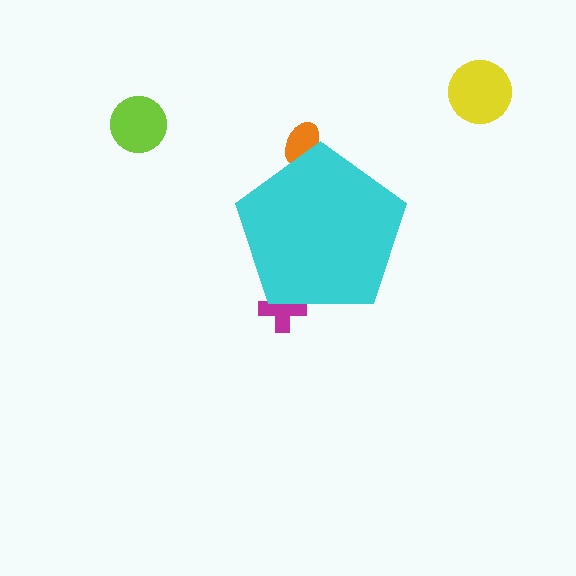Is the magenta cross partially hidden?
Yes, the magenta cross is partially hidden behind the cyan pentagon.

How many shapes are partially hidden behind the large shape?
2 shapes are partially hidden.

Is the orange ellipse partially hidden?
Yes, the orange ellipse is partially hidden behind the cyan pentagon.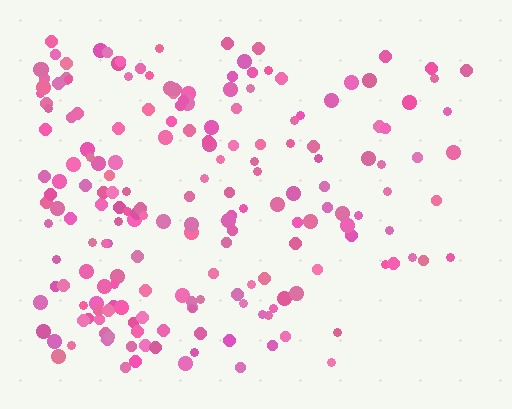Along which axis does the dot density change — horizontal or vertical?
Horizontal.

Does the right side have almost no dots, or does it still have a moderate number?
Still a moderate number, just noticeably fewer than the left.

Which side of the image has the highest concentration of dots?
The left.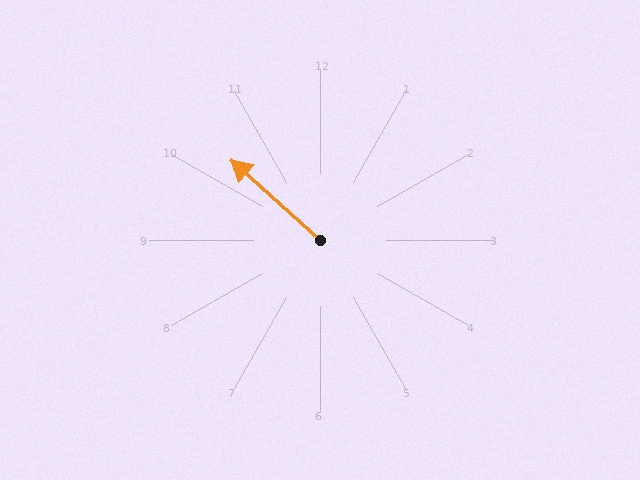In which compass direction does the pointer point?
Northwest.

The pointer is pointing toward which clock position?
Roughly 10 o'clock.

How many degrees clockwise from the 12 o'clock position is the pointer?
Approximately 312 degrees.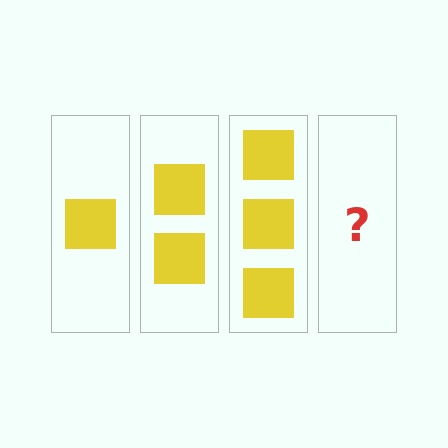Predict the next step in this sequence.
The next step is 4 squares.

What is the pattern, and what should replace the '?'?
The pattern is that each step adds one more square. The '?' should be 4 squares.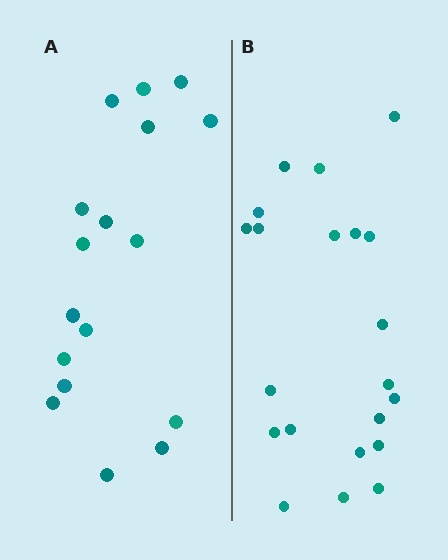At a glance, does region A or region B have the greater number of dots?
Region B (the right region) has more dots.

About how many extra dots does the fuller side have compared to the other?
Region B has about 4 more dots than region A.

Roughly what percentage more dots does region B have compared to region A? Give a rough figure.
About 25% more.